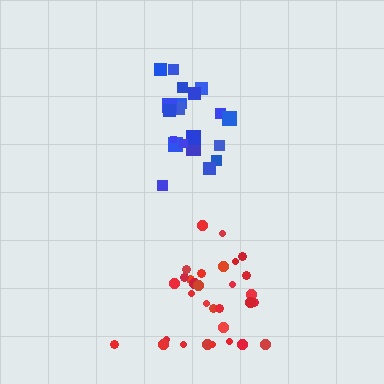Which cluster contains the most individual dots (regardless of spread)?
Red (31).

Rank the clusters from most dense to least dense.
red, blue.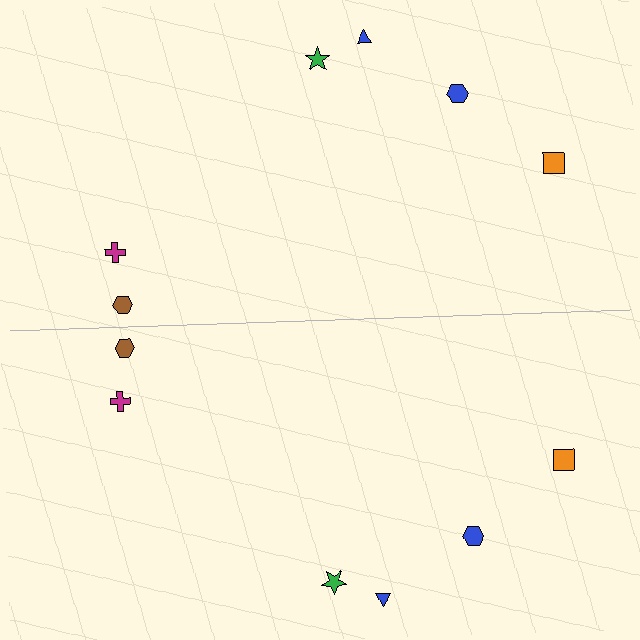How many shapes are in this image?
There are 12 shapes in this image.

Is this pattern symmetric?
Yes, this pattern has bilateral (reflection) symmetry.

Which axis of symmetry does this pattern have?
The pattern has a horizontal axis of symmetry running through the center of the image.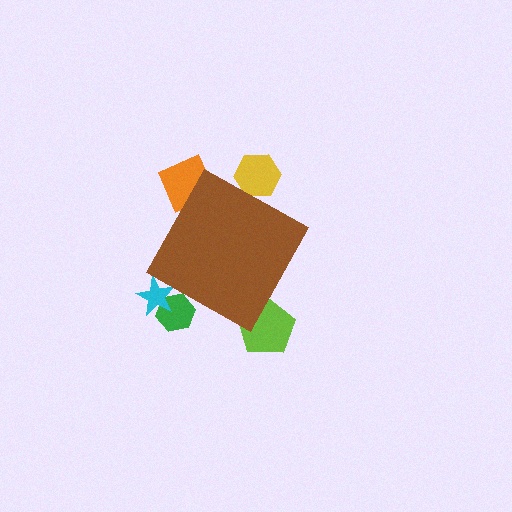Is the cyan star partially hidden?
Yes, the cyan star is partially hidden behind the brown diamond.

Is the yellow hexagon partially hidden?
Yes, the yellow hexagon is partially hidden behind the brown diamond.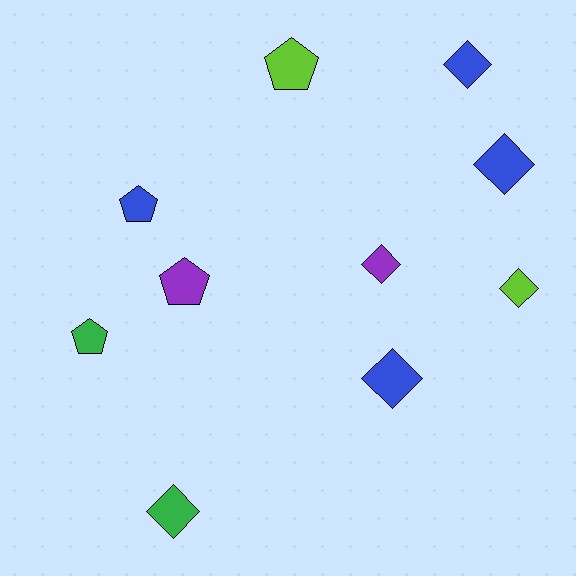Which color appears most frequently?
Blue, with 4 objects.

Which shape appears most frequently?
Diamond, with 6 objects.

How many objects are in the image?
There are 10 objects.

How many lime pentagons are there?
There is 1 lime pentagon.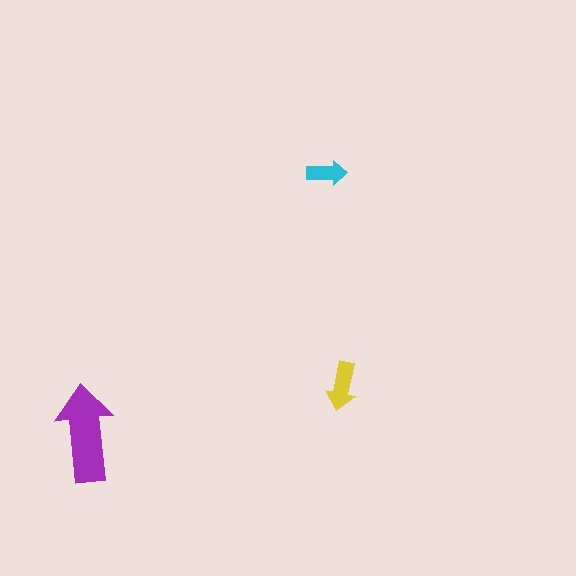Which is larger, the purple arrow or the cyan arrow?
The purple one.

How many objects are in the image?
There are 3 objects in the image.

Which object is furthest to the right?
The yellow arrow is rightmost.